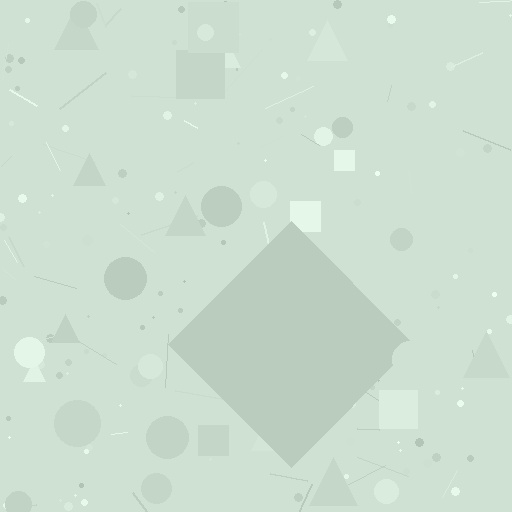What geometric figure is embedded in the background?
A diamond is embedded in the background.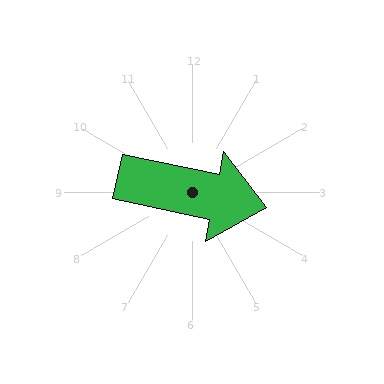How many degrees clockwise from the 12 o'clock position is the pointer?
Approximately 102 degrees.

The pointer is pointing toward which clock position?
Roughly 3 o'clock.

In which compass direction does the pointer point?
East.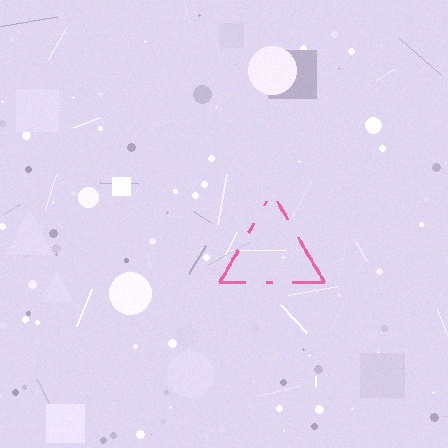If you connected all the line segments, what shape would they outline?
They would outline a triangle.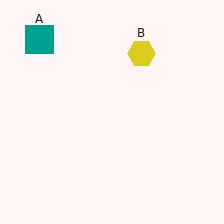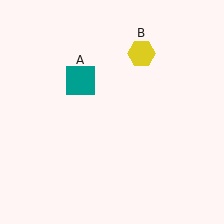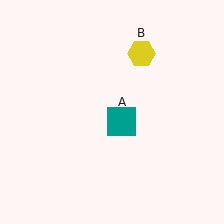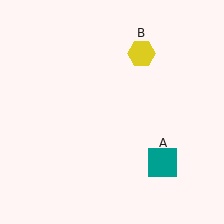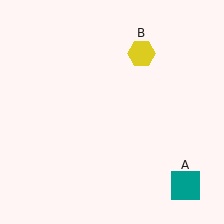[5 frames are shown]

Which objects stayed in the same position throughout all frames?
Yellow hexagon (object B) remained stationary.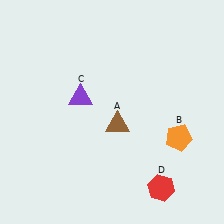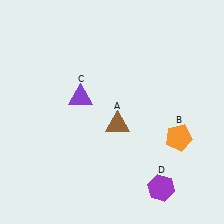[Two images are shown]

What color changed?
The hexagon (D) changed from red in Image 1 to purple in Image 2.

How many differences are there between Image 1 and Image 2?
There is 1 difference between the two images.